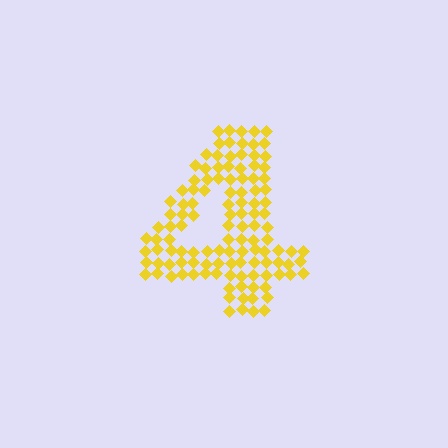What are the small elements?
The small elements are diamonds.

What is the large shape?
The large shape is the digit 4.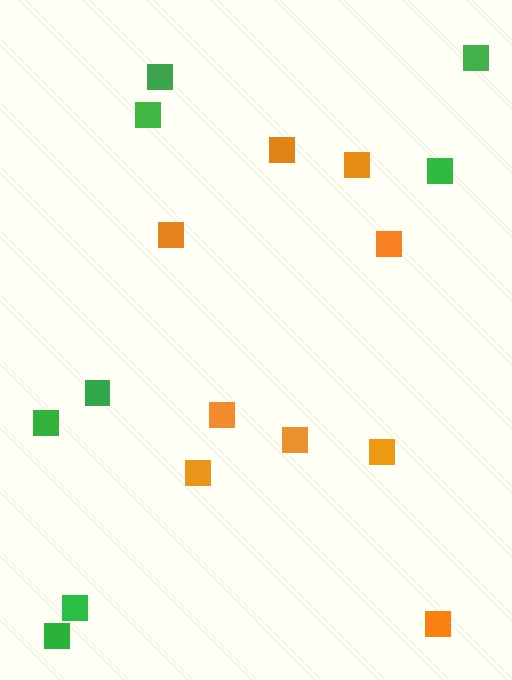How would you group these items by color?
There are 2 groups: one group of orange squares (9) and one group of green squares (8).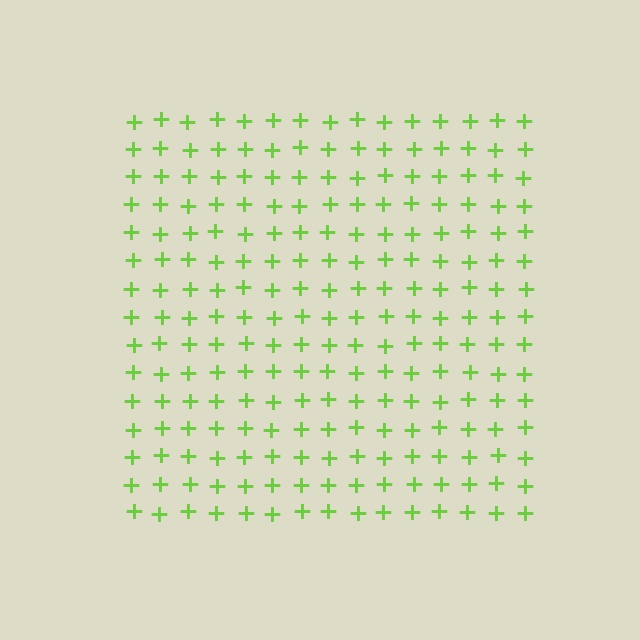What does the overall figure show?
The overall figure shows a square.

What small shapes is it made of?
It is made of small plus signs.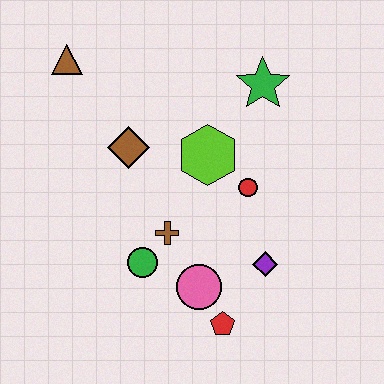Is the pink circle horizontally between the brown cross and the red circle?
Yes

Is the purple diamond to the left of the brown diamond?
No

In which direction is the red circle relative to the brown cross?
The red circle is to the right of the brown cross.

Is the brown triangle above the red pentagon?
Yes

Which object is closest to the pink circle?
The red pentagon is closest to the pink circle.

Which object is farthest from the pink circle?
The brown triangle is farthest from the pink circle.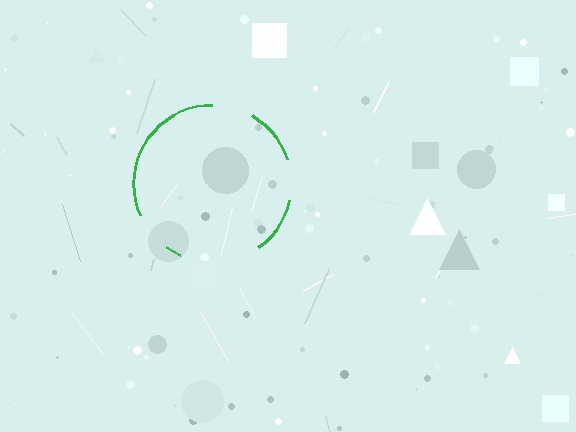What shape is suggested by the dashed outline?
The dashed outline suggests a circle.